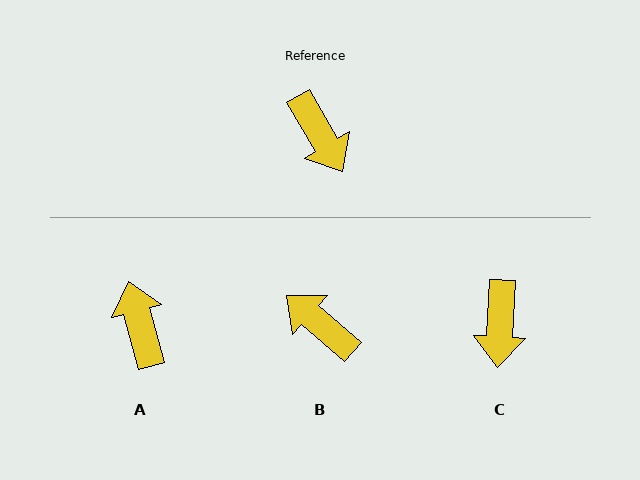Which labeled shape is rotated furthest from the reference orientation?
A, about 165 degrees away.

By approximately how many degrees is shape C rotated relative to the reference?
Approximately 33 degrees clockwise.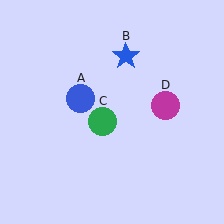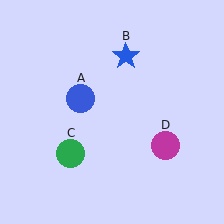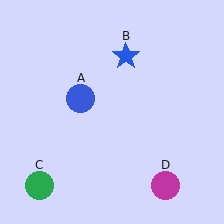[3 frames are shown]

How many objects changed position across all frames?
2 objects changed position: green circle (object C), magenta circle (object D).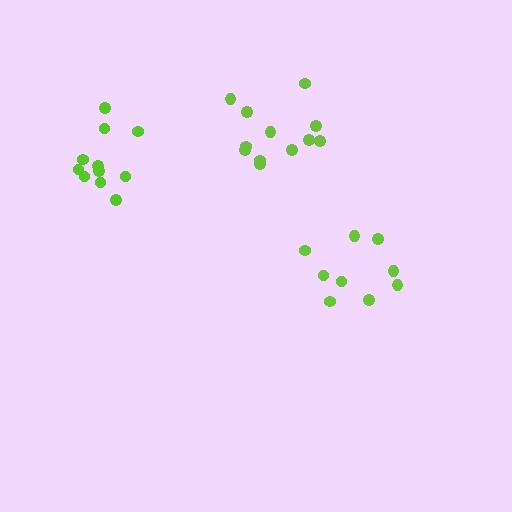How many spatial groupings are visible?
There are 3 spatial groupings.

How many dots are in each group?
Group 1: 11 dots, Group 2: 12 dots, Group 3: 9 dots (32 total).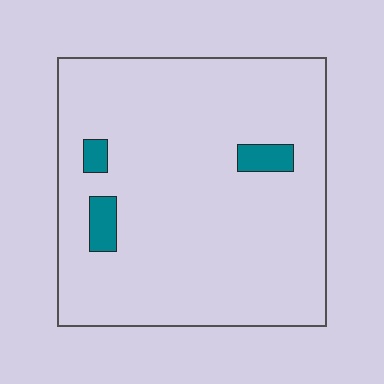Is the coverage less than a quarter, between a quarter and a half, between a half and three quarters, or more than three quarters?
Less than a quarter.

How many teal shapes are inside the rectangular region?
3.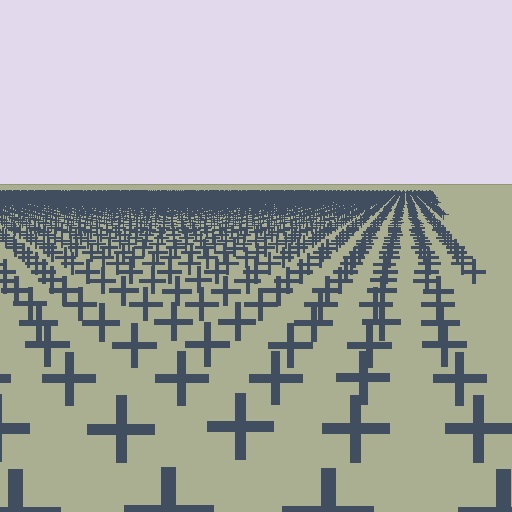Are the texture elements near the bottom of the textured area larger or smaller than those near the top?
Larger. Near the bottom, elements are closer to the viewer and appear at a bigger on-screen size.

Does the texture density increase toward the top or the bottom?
Density increases toward the top.